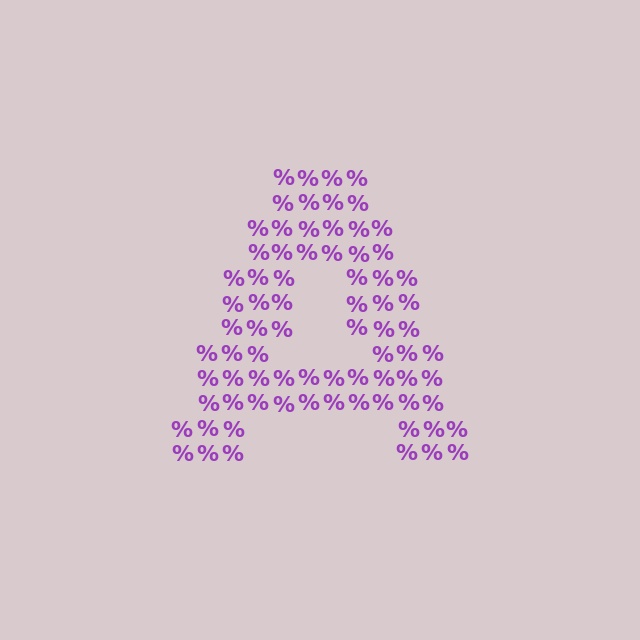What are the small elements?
The small elements are percent signs.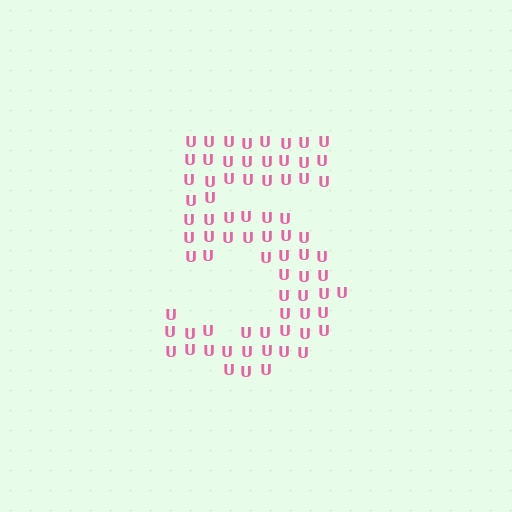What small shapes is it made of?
It is made of small letter U's.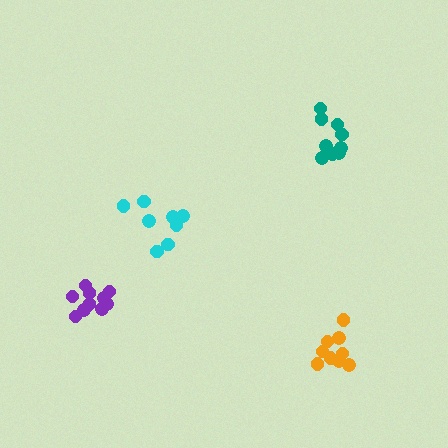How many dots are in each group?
Group 1: 9 dots, Group 2: 10 dots, Group 3: 9 dots, Group 4: 8 dots (36 total).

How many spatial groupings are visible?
There are 4 spatial groupings.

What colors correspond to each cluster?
The clusters are colored: teal, purple, orange, cyan.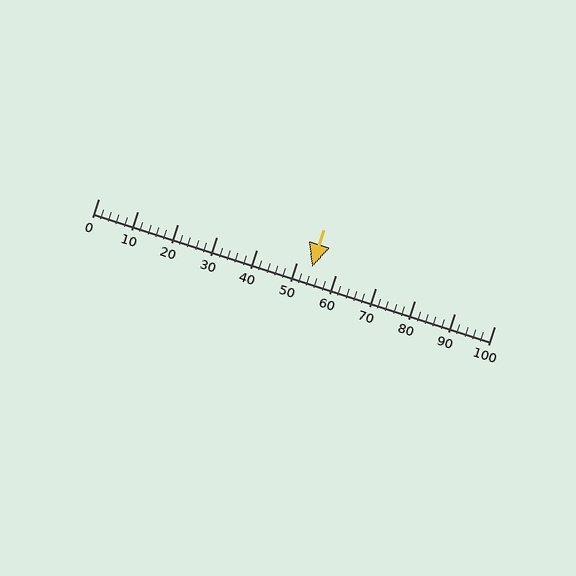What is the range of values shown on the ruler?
The ruler shows values from 0 to 100.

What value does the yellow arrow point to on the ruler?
The yellow arrow points to approximately 54.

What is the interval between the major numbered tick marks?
The major tick marks are spaced 10 units apart.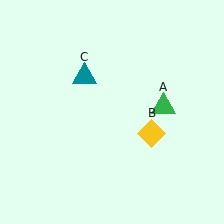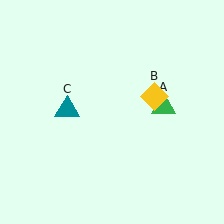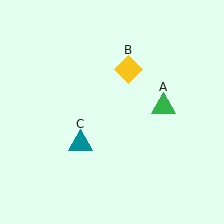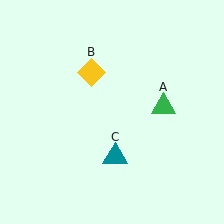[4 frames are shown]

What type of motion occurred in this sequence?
The yellow diamond (object B), teal triangle (object C) rotated counterclockwise around the center of the scene.